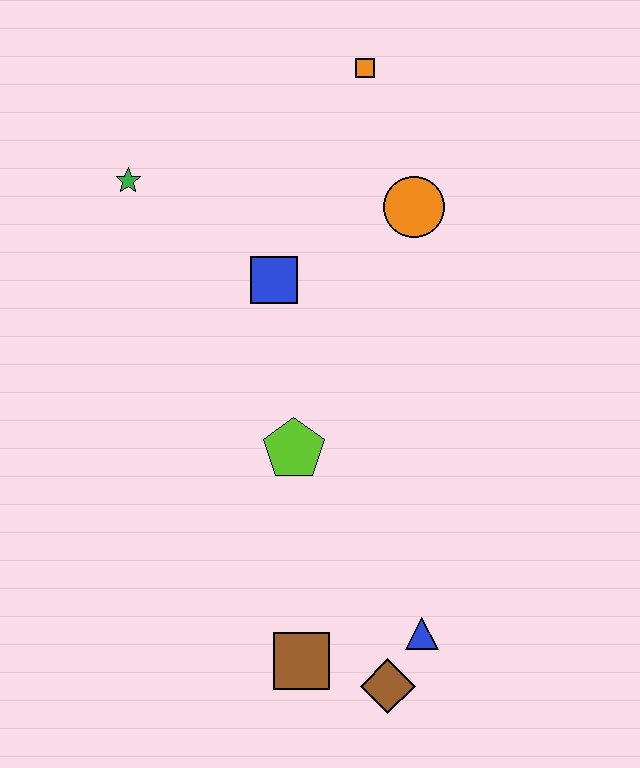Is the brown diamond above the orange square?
No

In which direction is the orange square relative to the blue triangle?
The orange square is above the blue triangle.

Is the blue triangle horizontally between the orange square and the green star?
No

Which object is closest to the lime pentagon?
The blue square is closest to the lime pentagon.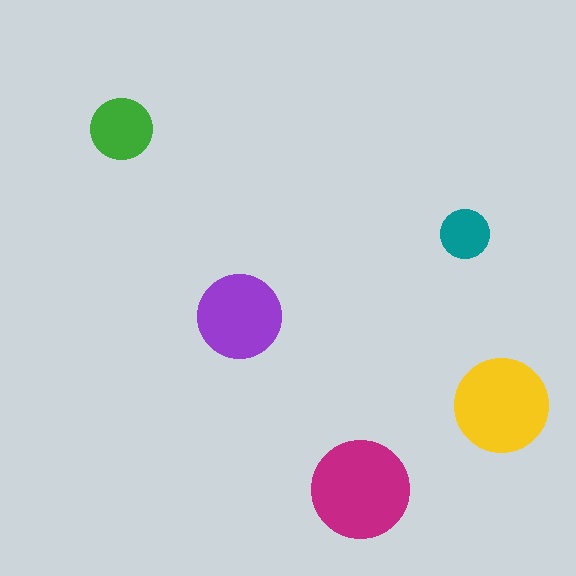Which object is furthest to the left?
The green circle is leftmost.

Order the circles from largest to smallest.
the magenta one, the yellow one, the purple one, the green one, the teal one.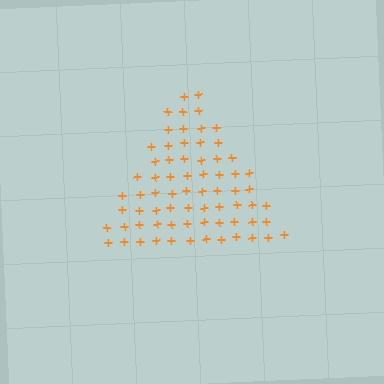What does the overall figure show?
The overall figure shows a triangle.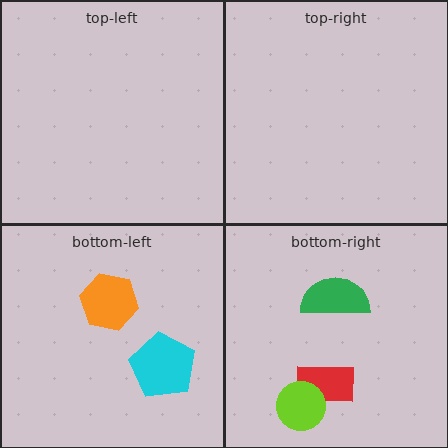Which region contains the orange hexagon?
The bottom-left region.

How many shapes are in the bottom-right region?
3.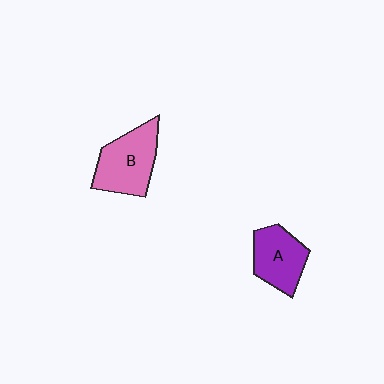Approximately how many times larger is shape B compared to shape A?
Approximately 1.2 times.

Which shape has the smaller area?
Shape A (purple).